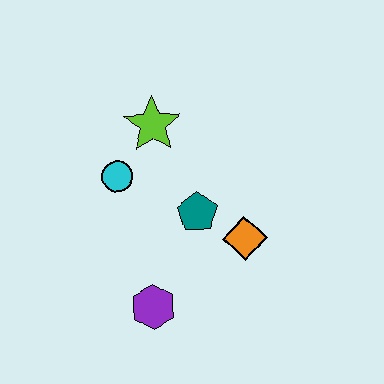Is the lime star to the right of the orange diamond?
No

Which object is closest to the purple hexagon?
The teal pentagon is closest to the purple hexagon.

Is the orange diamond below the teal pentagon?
Yes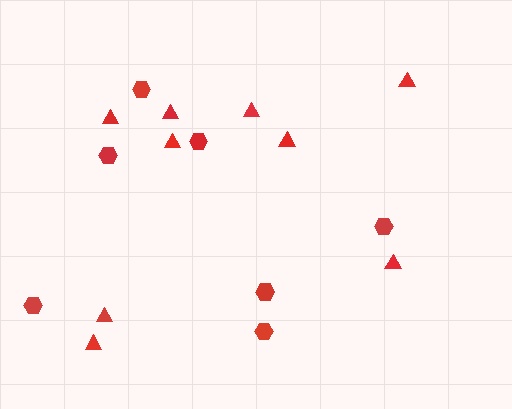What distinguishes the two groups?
There are 2 groups: one group of hexagons (7) and one group of triangles (9).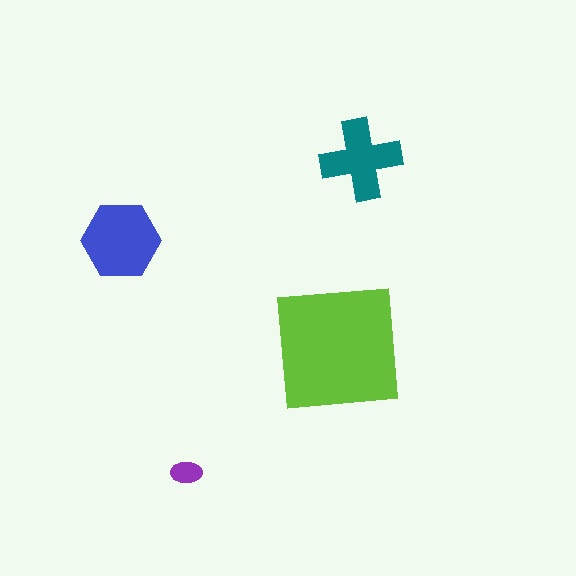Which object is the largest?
The lime square.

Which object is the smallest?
The purple ellipse.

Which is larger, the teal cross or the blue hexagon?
The blue hexagon.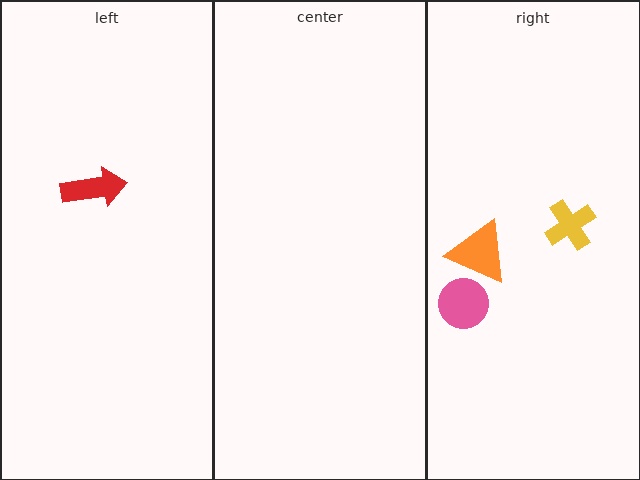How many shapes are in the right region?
3.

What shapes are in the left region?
The red arrow.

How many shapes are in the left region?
1.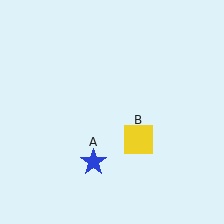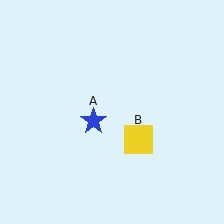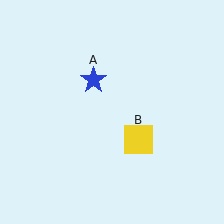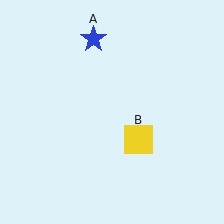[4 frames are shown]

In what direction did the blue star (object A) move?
The blue star (object A) moved up.